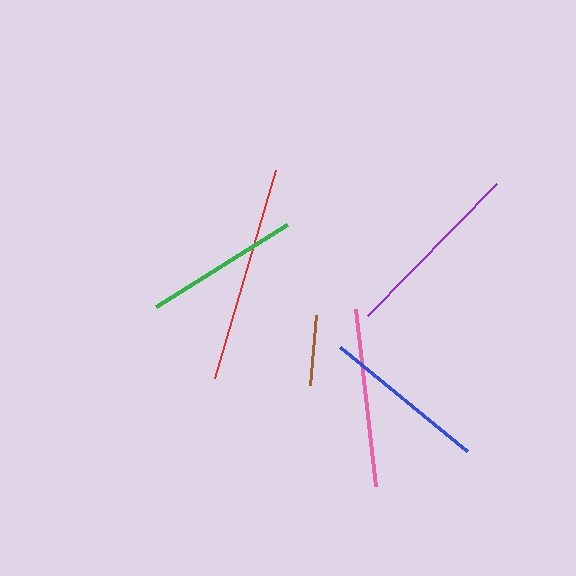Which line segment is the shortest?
The brown line is the shortest at approximately 70 pixels.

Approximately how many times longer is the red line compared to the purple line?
The red line is approximately 1.2 times the length of the purple line.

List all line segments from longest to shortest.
From longest to shortest: red, purple, pink, blue, green, brown.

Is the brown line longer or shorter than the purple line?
The purple line is longer than the brown line.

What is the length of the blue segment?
The blue segment is approximately 164 pixels long.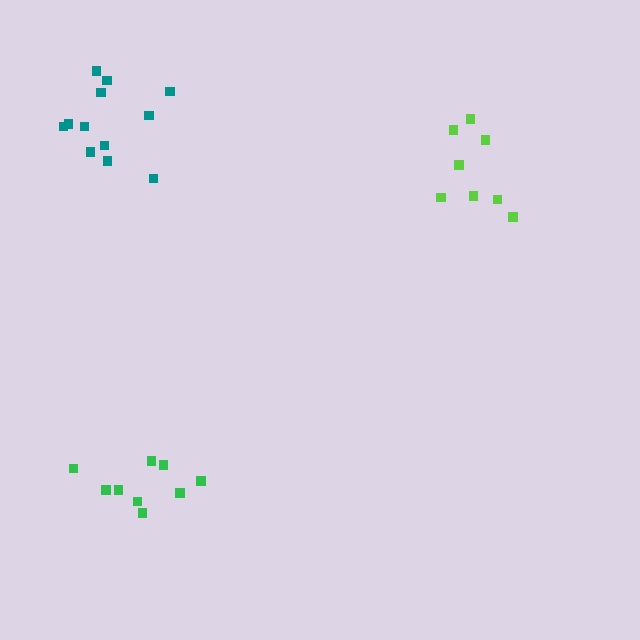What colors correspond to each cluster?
The clusters are colored: lime, green, teal.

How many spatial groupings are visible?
There are 3 spatial groupings.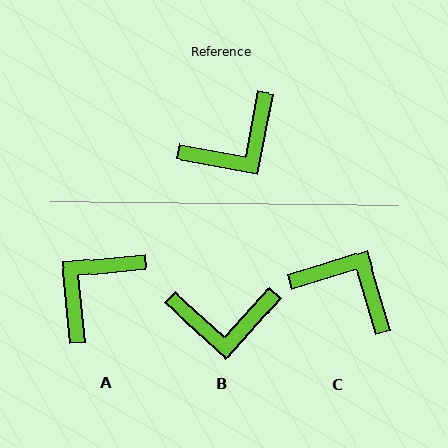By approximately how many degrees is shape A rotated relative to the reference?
Approximately 164 degrees clockwise.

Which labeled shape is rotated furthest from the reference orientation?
A, about 164 degrees away.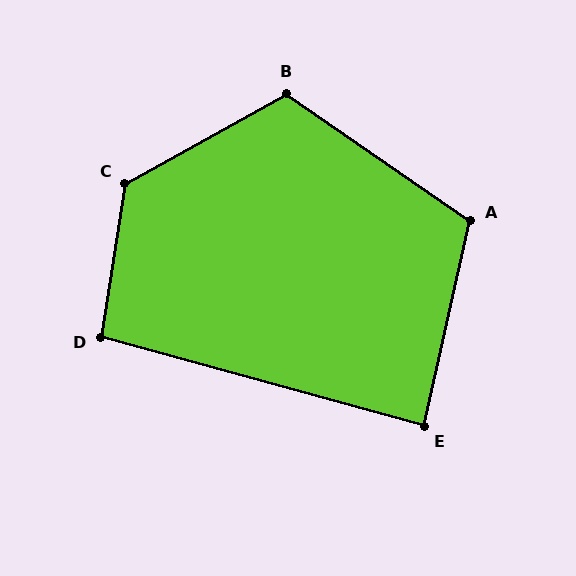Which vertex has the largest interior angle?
C, at approximately 128 degrees.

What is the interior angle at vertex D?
Approximately 96 degrees (obtuse).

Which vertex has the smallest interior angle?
E, at approximately 87 degrees.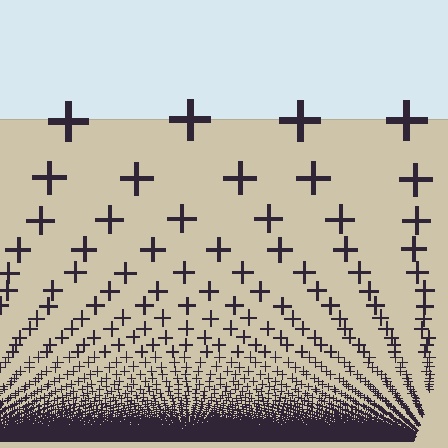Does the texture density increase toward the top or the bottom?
Density increases toward the bottom.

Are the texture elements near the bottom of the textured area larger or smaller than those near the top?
Smaller. The gradient is inverted — elements near the bottom are smaller and denser.